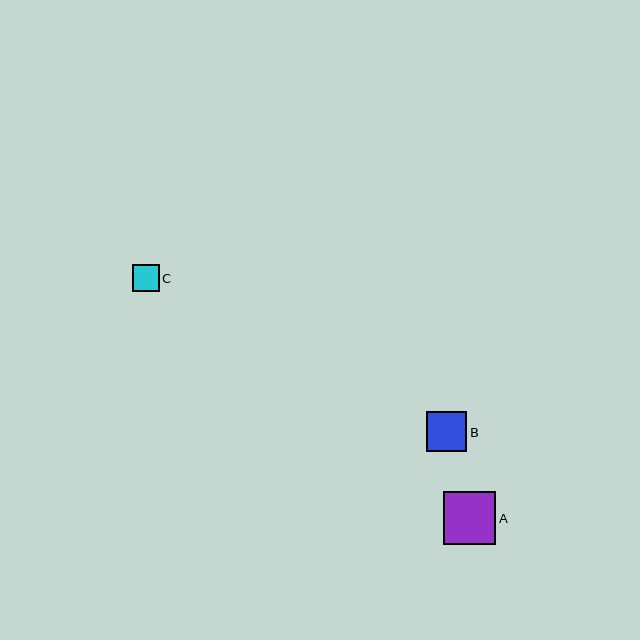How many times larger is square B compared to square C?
Square B is approximately 1.5 times the size of square C.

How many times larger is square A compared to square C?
Square A is approximately 2.0 times the size of square C.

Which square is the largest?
Square A is the largest with a size of approximately 53 pixels.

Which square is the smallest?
Square C is the smallest with a size of approximately 27 pixels.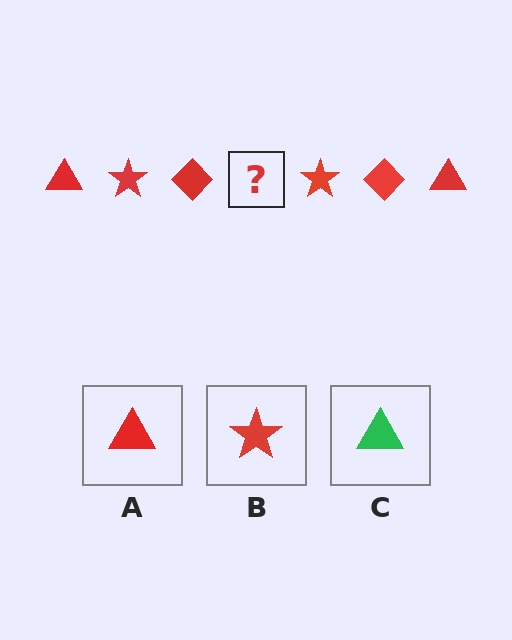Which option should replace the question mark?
Option A.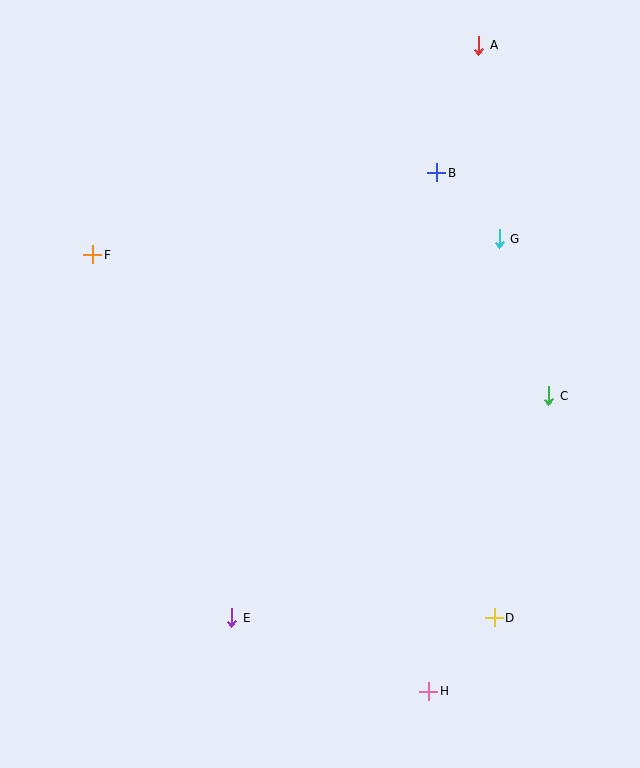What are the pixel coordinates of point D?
Point D is at (494, 618).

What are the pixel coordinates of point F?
Point F is at (93, 255).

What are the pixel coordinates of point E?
Point E is at (232, 618).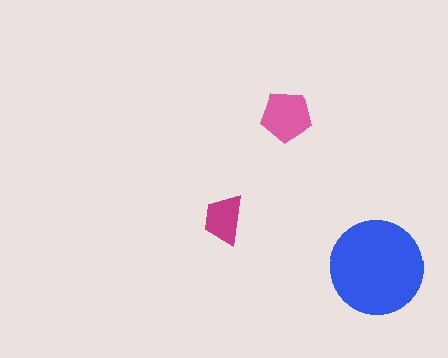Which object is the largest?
The blue circle.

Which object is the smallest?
The magenta trapezoid.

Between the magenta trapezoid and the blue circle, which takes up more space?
The blue circle.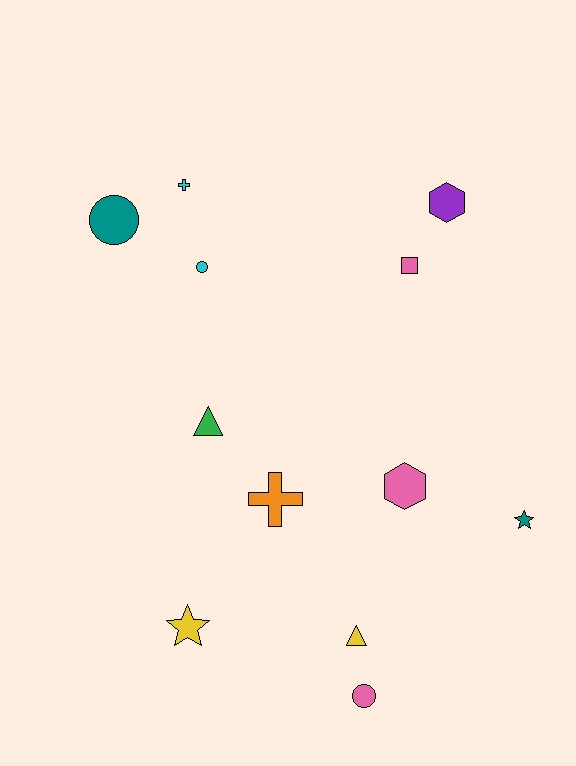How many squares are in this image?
There is 1 square.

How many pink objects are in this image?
There are 3 pink objects.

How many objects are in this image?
There are 12 objects.